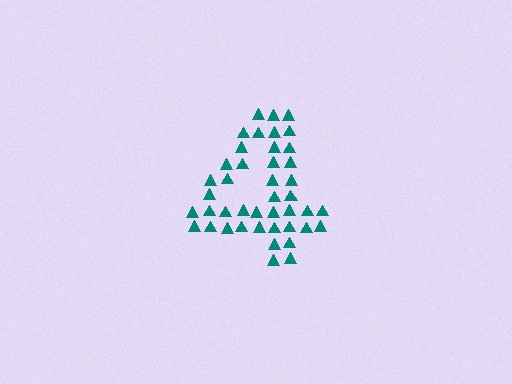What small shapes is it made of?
It is made of small triangles.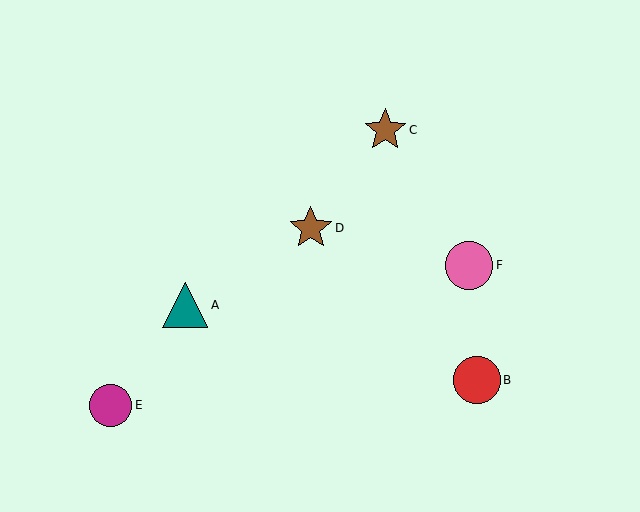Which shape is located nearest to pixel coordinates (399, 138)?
The brown star (labeled C) at (385, 130) is nearest to that location.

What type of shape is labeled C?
Shape C is a brown star.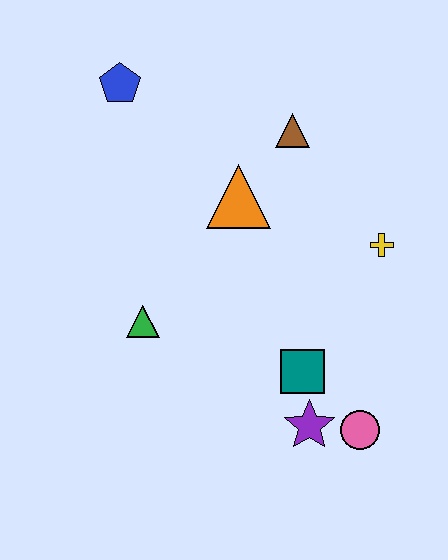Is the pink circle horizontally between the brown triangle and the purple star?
No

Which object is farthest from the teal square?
The blue pentagon is farthest from the teal square.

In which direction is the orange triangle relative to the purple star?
The orange triangle is above the purple star.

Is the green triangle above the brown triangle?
No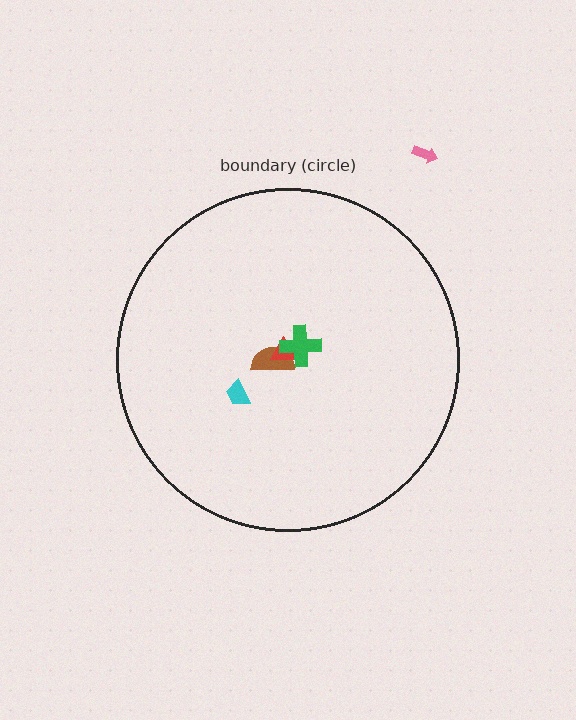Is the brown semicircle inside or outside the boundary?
Inside.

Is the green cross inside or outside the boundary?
Inside.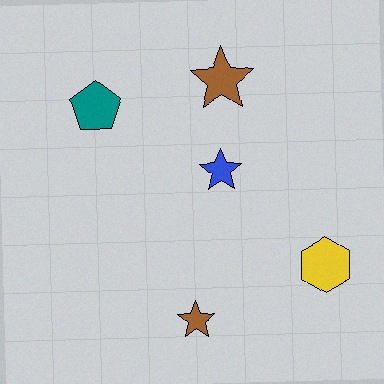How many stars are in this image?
There are 3 stars.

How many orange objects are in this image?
There are no orange objects.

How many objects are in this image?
There are 5 objects.